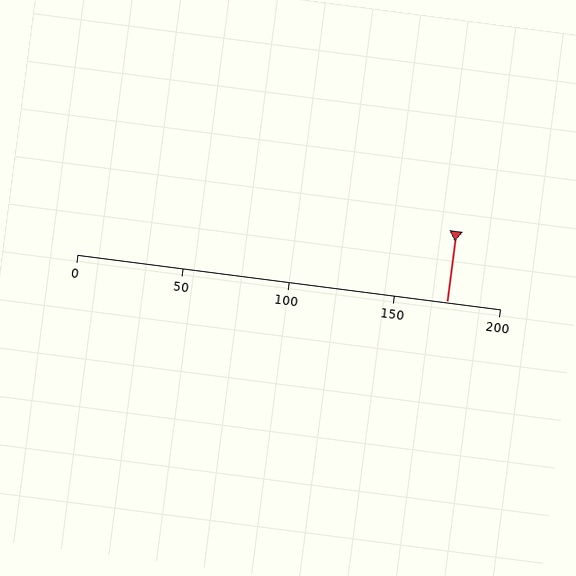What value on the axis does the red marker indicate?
The marker indicates approximately 175.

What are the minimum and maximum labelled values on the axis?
The axis runs from 0 to 200.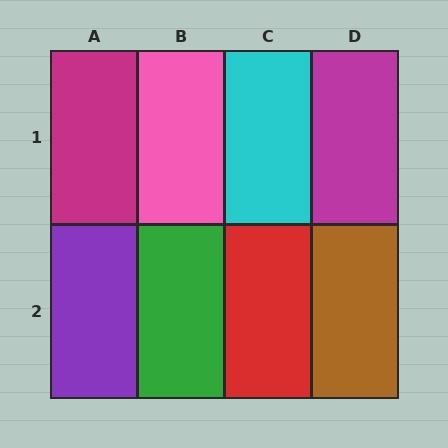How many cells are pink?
1 cell is pink.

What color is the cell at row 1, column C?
Cyan.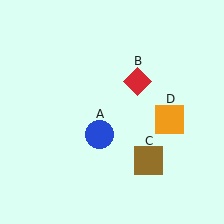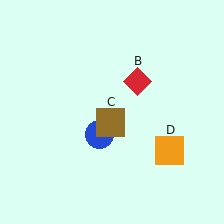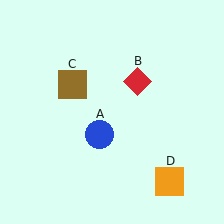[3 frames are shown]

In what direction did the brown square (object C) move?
The brown square (object C) moved up and to the left.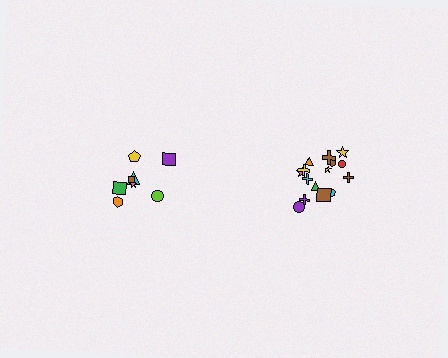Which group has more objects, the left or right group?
The right group.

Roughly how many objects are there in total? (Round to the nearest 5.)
Roughly 25 objects in total.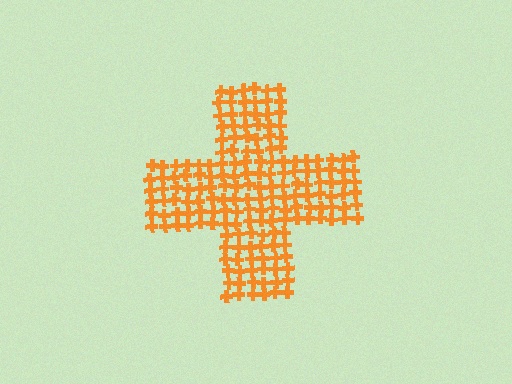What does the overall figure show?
The overall figure shows a cross.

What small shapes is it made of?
It is made of small crosses.